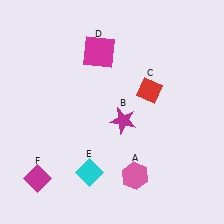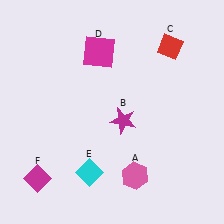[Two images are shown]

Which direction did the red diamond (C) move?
The red diamond (C) moved up.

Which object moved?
The red diamond (C) moved up.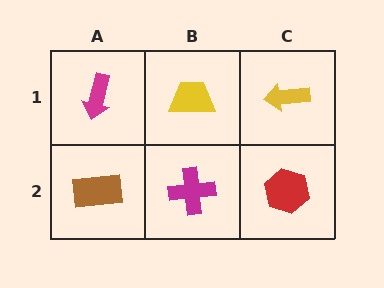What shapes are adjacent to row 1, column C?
A red hexagon (row 2, column C), a yellow trapezoid (row 1, column B).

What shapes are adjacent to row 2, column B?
A yellow trapezoid (row 1, column B), a brown rectangle (row 2, column A), a red hexagon (row 2, column C).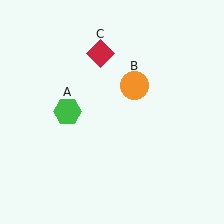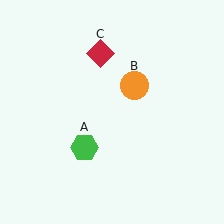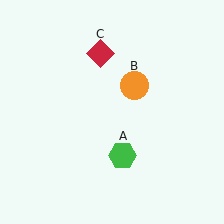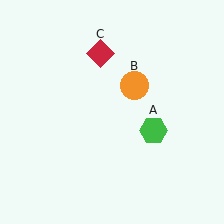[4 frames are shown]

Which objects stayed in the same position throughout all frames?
Orange circle (object B) and red diamond (object C) remained stationary.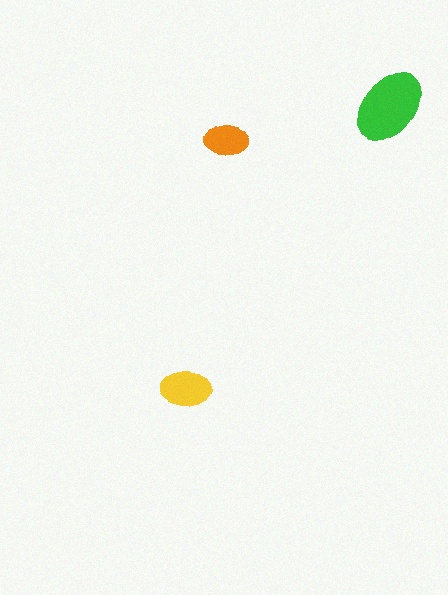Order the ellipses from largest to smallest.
the green one, the yellow one, the orange one.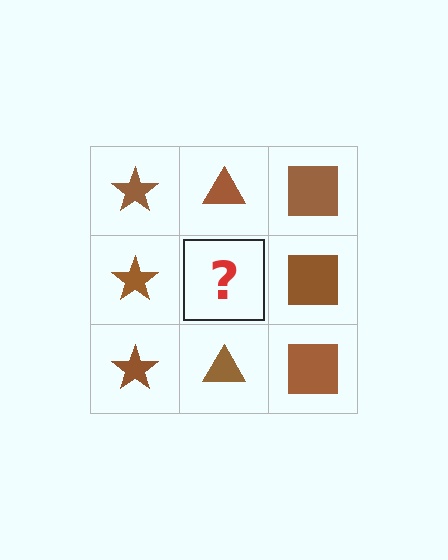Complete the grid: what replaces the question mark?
The question mark should be replaced with a brown triangle.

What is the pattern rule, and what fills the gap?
The rule is that each column has a consistent shape. The gap should be filled with a brown triangle.